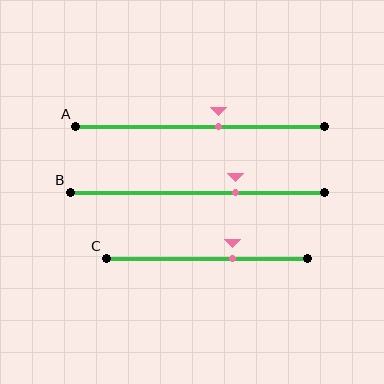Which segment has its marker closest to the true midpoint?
Segment A has its marker closest to the true midpoint.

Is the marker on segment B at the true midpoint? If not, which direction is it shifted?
No, the marker on segment B is shifted to the right by about 15% of the segment length.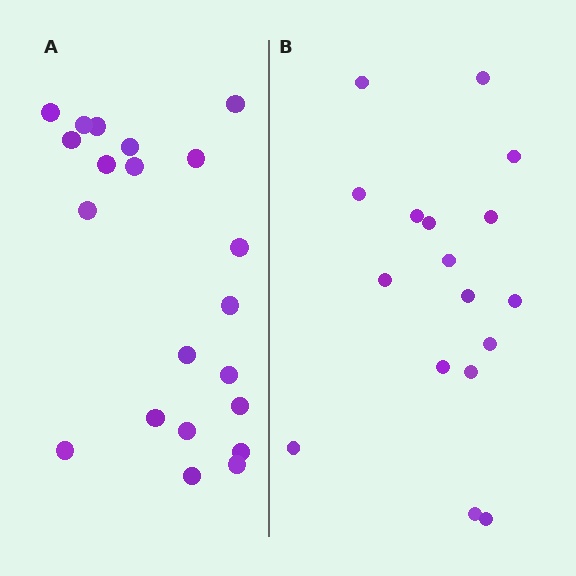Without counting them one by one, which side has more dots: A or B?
Region A (the left region) has more dots.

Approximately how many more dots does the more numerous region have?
Region A has about 4 more dots than region B.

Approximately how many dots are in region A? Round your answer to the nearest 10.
About 20 dots. (The exact count is 21, which rounds to 20.)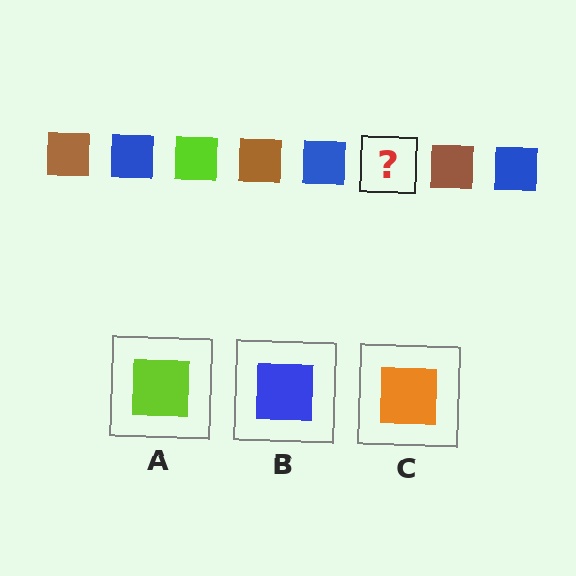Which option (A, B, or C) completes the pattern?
A.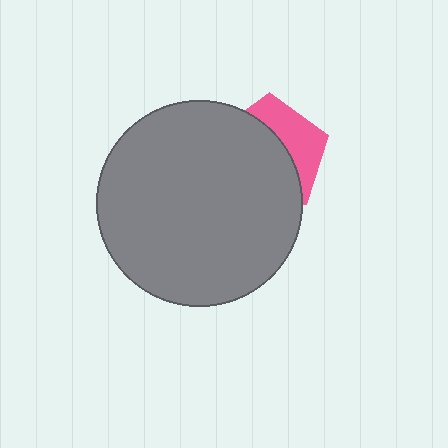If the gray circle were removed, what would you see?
You would see the complete pink pentagon.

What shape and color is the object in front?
The object in front is a gray circle.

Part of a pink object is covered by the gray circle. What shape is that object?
It is a pentagon.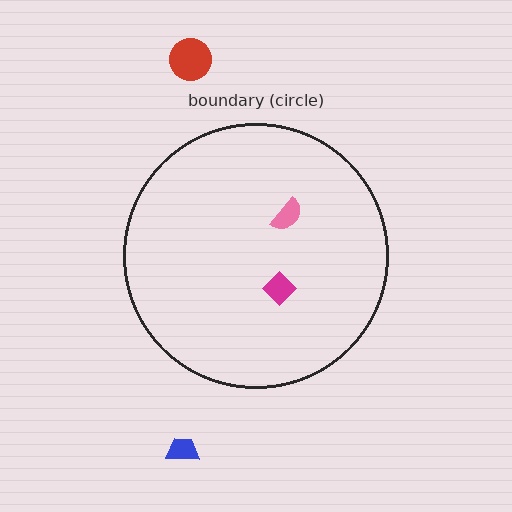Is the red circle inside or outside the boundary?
Outside.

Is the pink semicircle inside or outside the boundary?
Inside.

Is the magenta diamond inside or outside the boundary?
Inside.